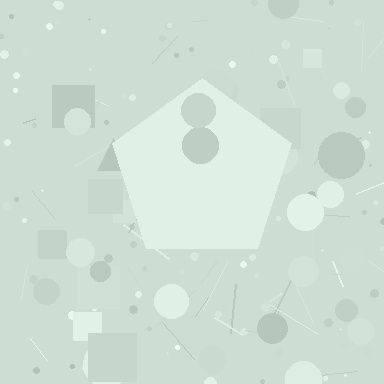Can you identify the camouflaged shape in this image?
The camouflaged shape is a pentagon.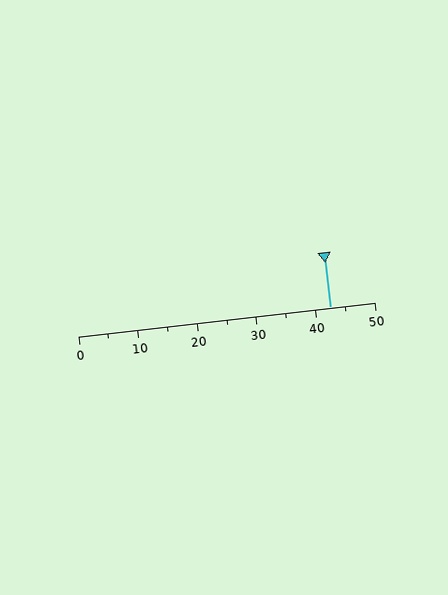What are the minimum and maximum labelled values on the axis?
The axis runs from 0 to 50.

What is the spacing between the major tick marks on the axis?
The major ticks are spaced 10 apart.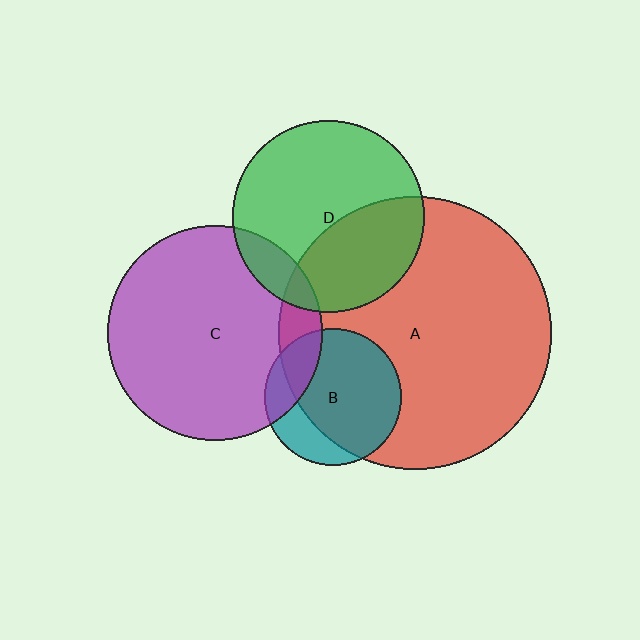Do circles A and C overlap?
Yes.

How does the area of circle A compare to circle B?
Approximately 3.9 times.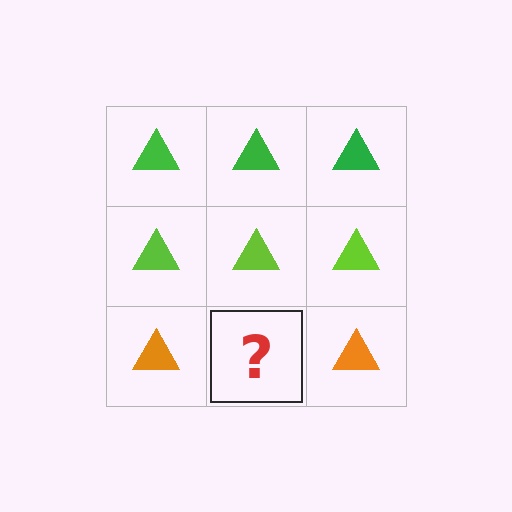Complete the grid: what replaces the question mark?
The question mark should be replaced with an orange triangle.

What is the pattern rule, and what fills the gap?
The rule is that each row has a consistent color. The gap should be filled with an orange triangle.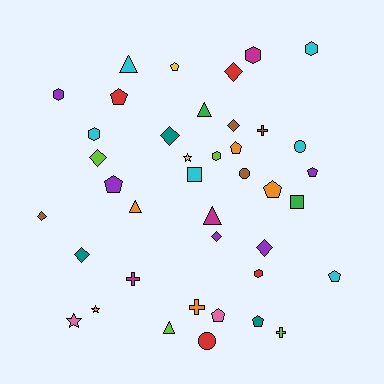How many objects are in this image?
There are 40 objects.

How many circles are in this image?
There are 3 circles.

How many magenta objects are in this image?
There are 3 magenta objects.